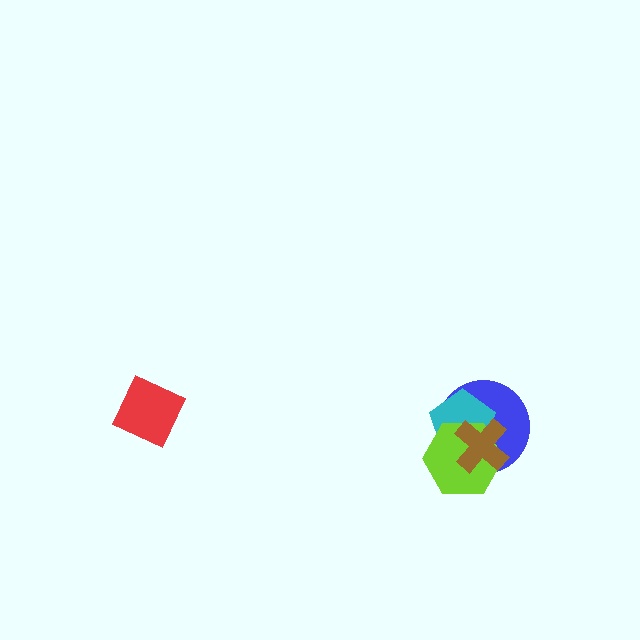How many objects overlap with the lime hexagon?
3 objects overlap with the lime hexagon.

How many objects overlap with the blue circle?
3 objects overlap with the blue circle.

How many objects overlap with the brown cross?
3 objects overlap with the brown cross.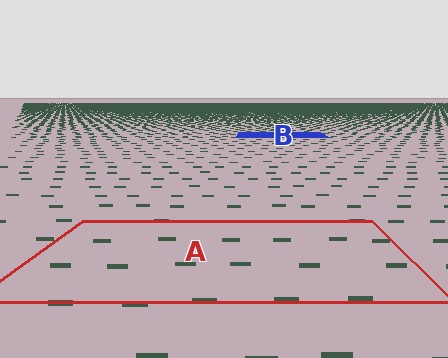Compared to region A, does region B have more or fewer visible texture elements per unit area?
Region B has more texture elements per unit area — they are packed more densely because it is farther away.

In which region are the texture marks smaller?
The texture marks are smaller in region B, because it is farther away.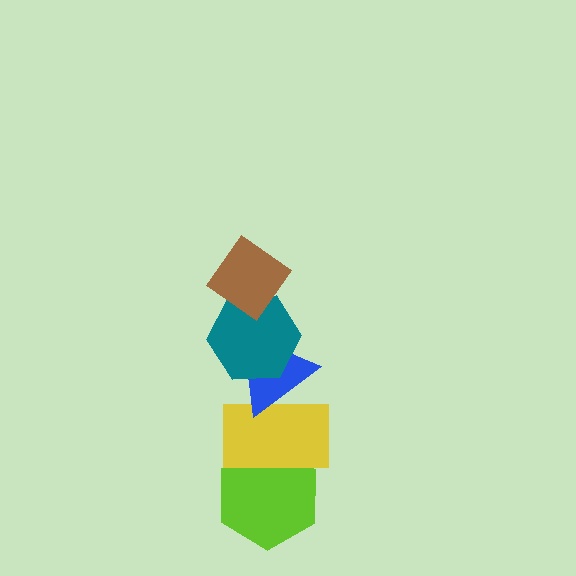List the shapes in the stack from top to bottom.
From top to bottom: the brown diamond, the teal hexagon, the blue triangle, the yellow rectangle, the lime hexagon.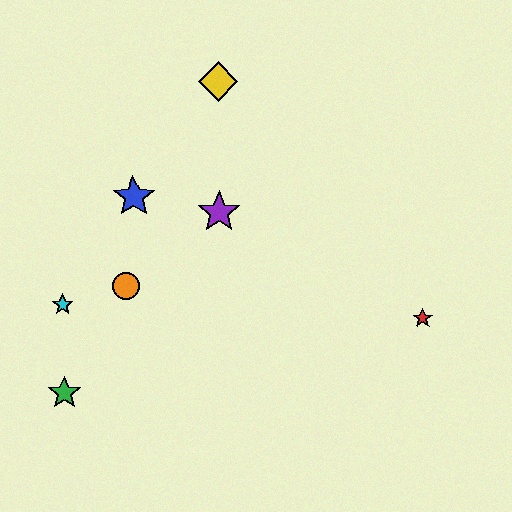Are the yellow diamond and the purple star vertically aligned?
Yes, both are at x≈218.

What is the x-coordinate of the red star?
The red star is at x≈423.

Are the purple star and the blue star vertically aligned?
No, the purple star is at x≈219 and the blue star is at x≈134.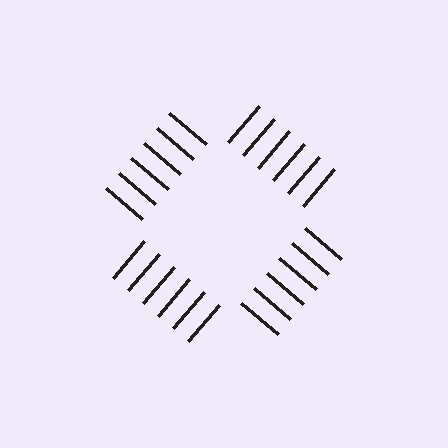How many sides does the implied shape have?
4 sides — the line-ends trace a square.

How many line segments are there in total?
24 — 6 along each of the 4 edges.